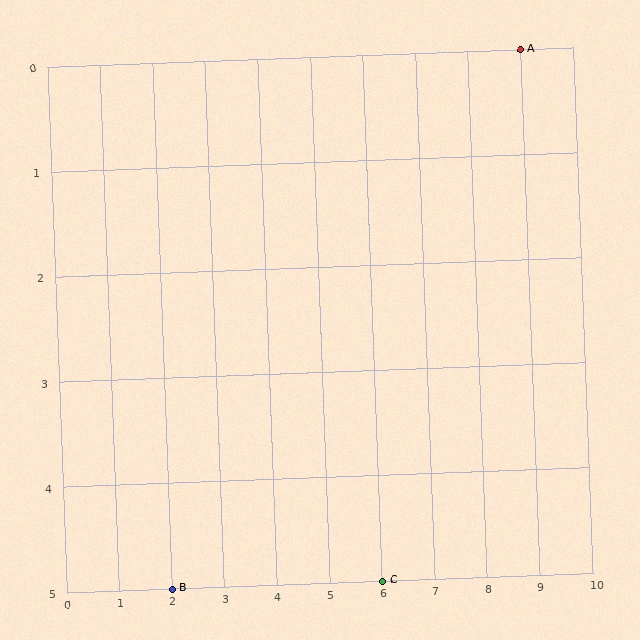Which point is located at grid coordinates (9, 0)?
Point A is at (9, 0).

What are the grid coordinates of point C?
Point C is at grid coordinates (6, 5).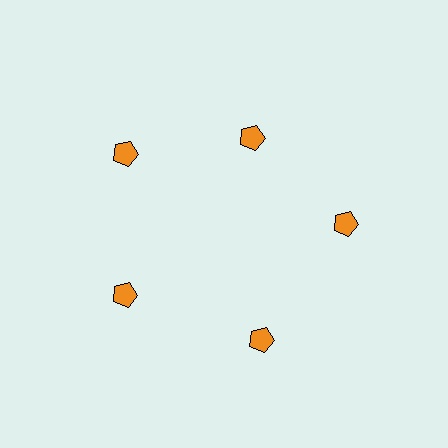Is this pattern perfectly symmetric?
No. The 5 orange pentagons are arranged in a ring, but one element near the 1 o'clock position is pulled inward toward the center, breaking the 5-fold rotational symmetry.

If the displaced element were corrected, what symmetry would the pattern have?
It would have 5-fold rotational symmetry — the pattern would map onto itself every 72 degrees.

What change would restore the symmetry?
The symmetry would be restored by moving it outward, back onto the ring so that all 5 pentagons sit at equal angles and equal distance from the center.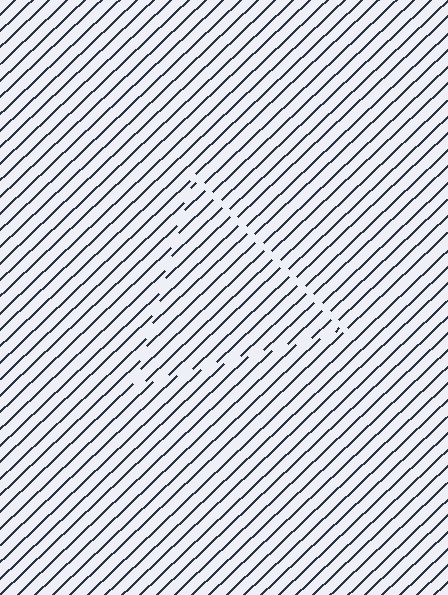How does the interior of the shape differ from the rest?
The interior of the shape contains the same grating, shifted by half a period — the contour is defined by the phase discontinuity where line-ends from the inner and outer gratings abut.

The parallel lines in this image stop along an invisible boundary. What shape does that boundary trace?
An illusory triangle. The interior of the shape contains the same grating, shifted by half a period — the contour is defined by the phase discontinuity where line-ends from the inner and outer gratings abut.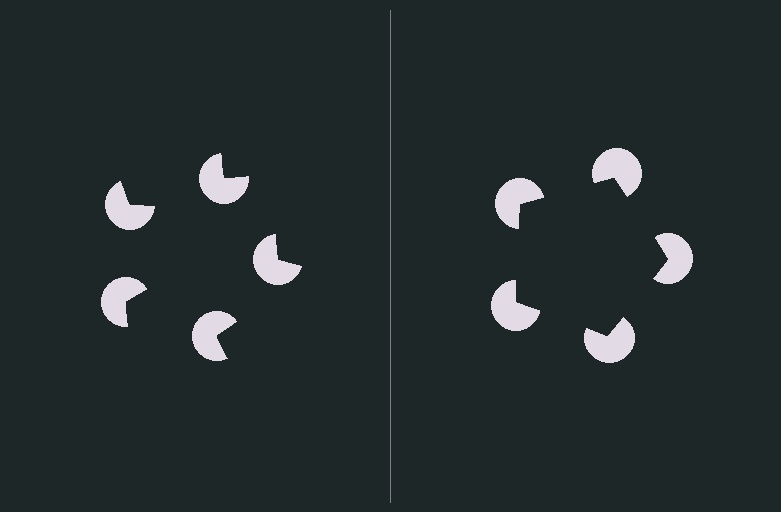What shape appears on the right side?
An illusory pentagon.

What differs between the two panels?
The pac-man discs are positioned identically on both sides; only the wedge orientations differ. On the right they align to a pentagon; on the left they are misaligned.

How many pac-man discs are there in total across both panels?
10 — 5 on each side.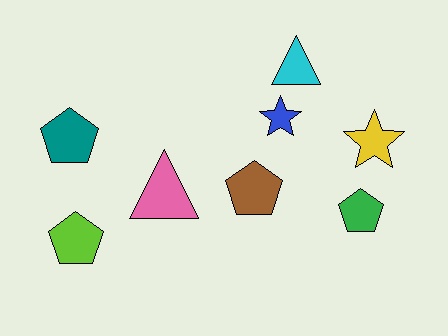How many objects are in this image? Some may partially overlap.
There are 8 objects.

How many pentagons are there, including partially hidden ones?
There are 4 pentagons.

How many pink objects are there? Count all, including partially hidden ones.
There is 1 pink object.